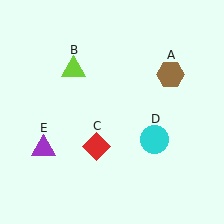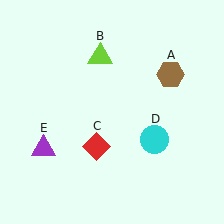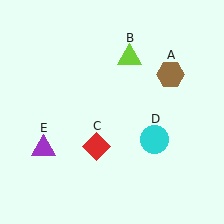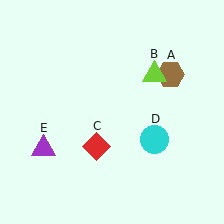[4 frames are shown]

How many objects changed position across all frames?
1 object changed position: lime triangle (object B).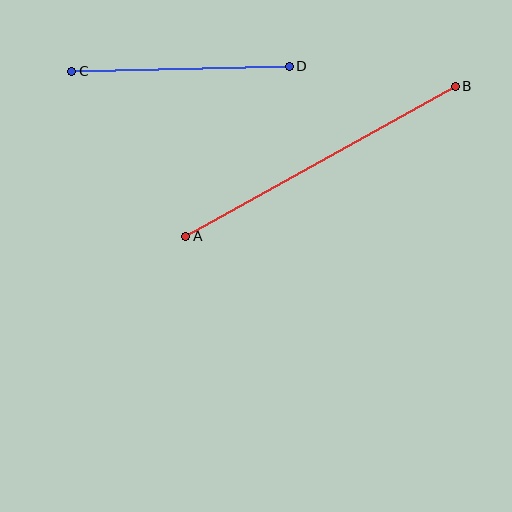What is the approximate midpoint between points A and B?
The midpoint is at approximately (320, 161) pixels.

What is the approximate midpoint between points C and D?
The midpoint is at approximately (181, 69) pixels.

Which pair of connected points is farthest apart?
Points A and B are farthest apart.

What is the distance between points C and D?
The distance is approximately 218 pixels.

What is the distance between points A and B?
The distance is approximately 308 pixels.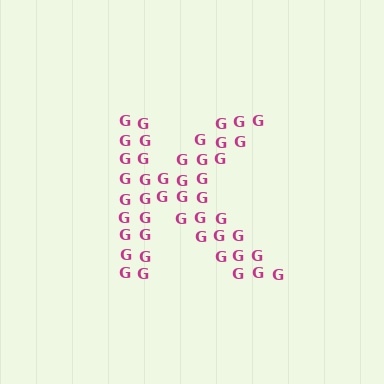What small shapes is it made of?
It is made of small letter G's.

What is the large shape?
The large shape is the letter K.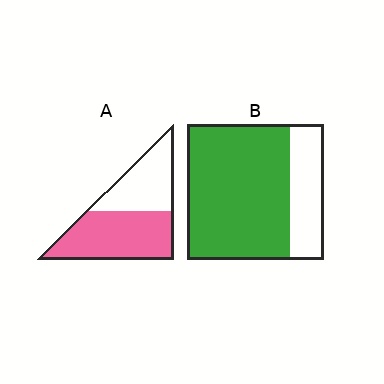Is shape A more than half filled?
Yes.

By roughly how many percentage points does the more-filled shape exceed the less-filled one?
By roughly 15 percentage points (B over A).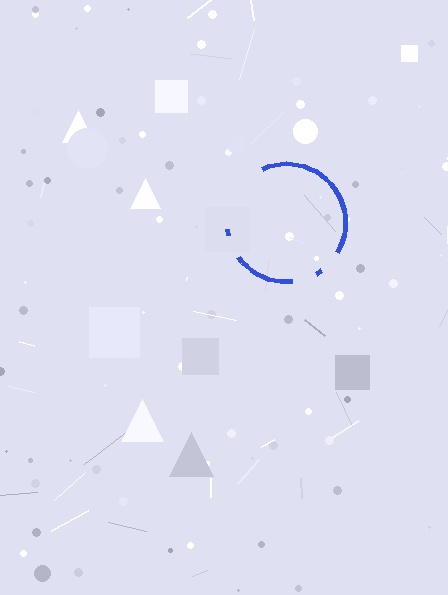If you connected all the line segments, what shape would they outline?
They would outline a circle.